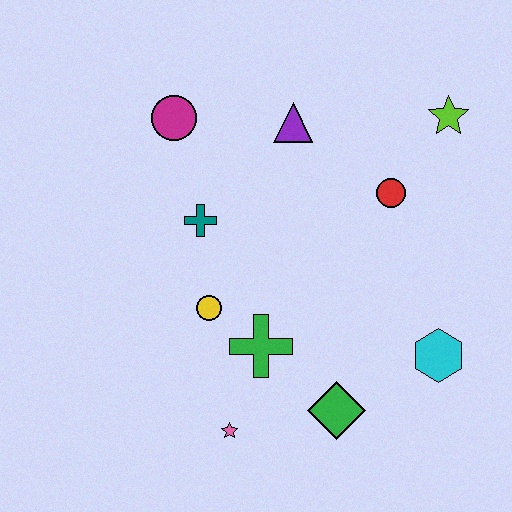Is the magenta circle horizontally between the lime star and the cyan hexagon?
No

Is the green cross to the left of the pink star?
No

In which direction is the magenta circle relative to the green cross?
The magenta circle is above the green cross.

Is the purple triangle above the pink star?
Yes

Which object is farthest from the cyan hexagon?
The magenta circle is farthest from the cyan hexagon.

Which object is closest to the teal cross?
The yellow circle is closest to the teal cross.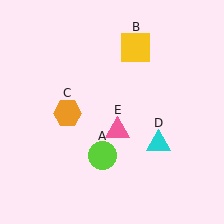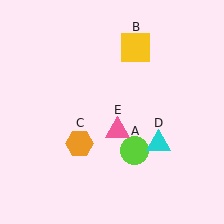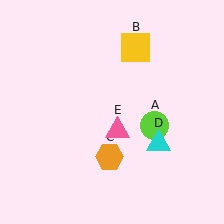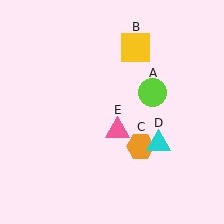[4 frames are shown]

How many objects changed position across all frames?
2 objects changed position: lime circle (object A), orange hexagon (object C).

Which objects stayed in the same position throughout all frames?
Yellow square (object B) and cyan triangle (object D) and pink triangle (object E) remained stationary.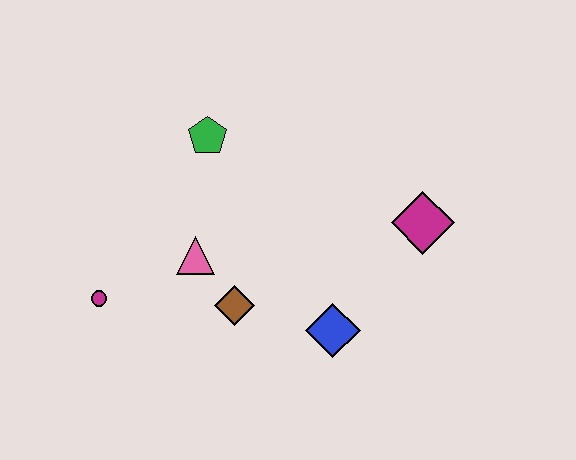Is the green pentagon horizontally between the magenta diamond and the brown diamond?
No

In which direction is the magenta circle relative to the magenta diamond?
The magenta circle is to the left of the magenta diamond.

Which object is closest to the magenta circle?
The pink triangle is closest to the magenta circle.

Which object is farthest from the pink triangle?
The magenta diamond is farthest from the pink triangle.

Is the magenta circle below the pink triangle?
Yes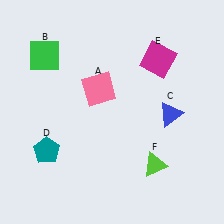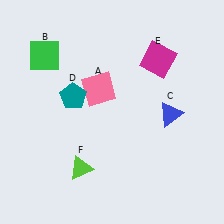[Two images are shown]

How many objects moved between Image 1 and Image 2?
2 objects moved between the two images.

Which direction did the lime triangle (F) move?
The lime triangle (F) moved left.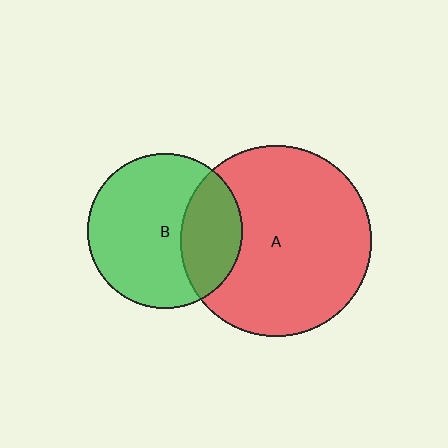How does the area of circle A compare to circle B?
Approximately 1.5 times.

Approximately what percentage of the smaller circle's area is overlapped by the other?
Approximately 30%.